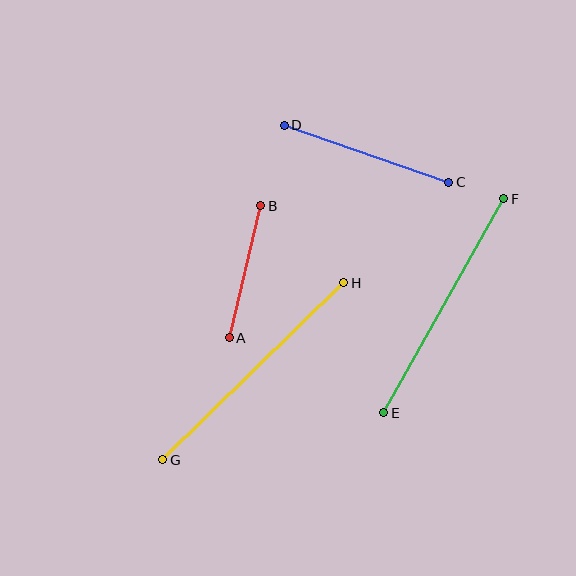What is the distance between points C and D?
The distance is approximately 174 pixels.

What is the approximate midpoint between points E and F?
The midpoint is at approximately (444, 306) pixels.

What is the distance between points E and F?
The distance is approximately 246 pixels.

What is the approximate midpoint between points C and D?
The midpoint is at approximately (366, 154) pixels.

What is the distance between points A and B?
The distance is approximately 136 pixels.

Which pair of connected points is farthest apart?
Points G and H are farthest apart.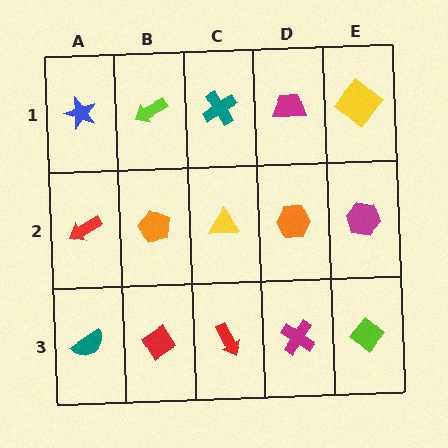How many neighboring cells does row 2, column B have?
4.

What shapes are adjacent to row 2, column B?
A lime arrow (row 1, column B), a red diamond (row 3, column B), a red arrow (row 2, column A), a yellow triangle (row 2, column C).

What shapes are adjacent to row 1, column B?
An orange pentagon (row 2, column B), a blue star (row 1, column A), a teal cross (row 1, column C).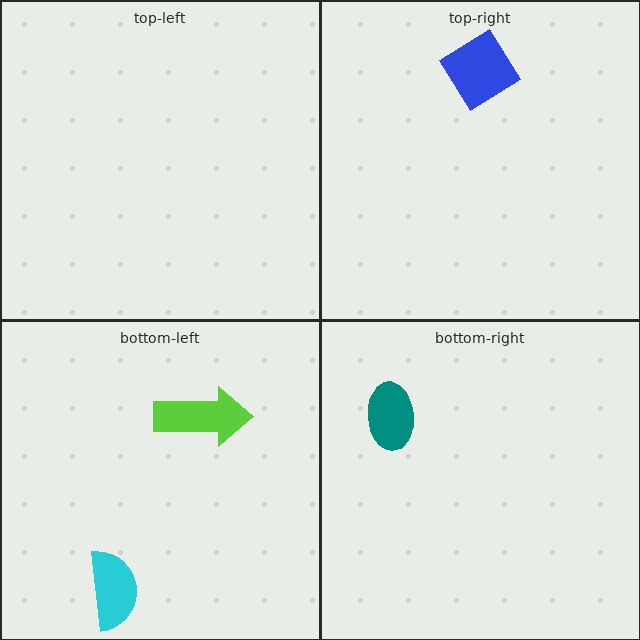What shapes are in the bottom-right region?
The teal ellipse.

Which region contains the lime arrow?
The bottom-left region.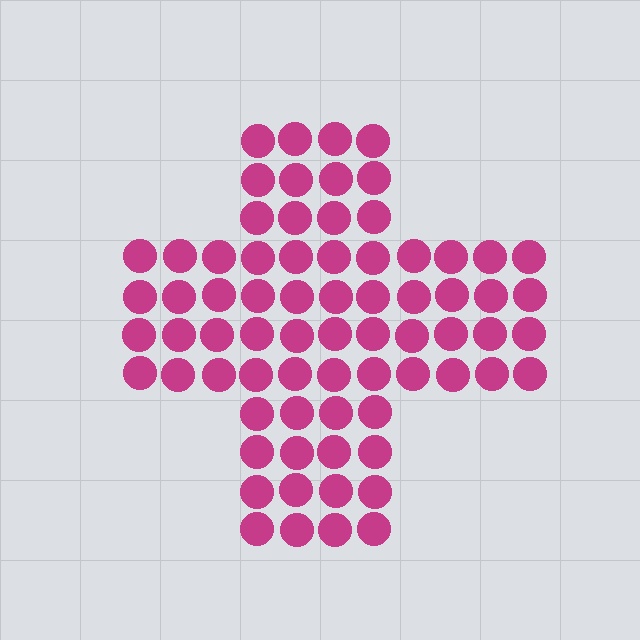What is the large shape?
The large shape is a cross.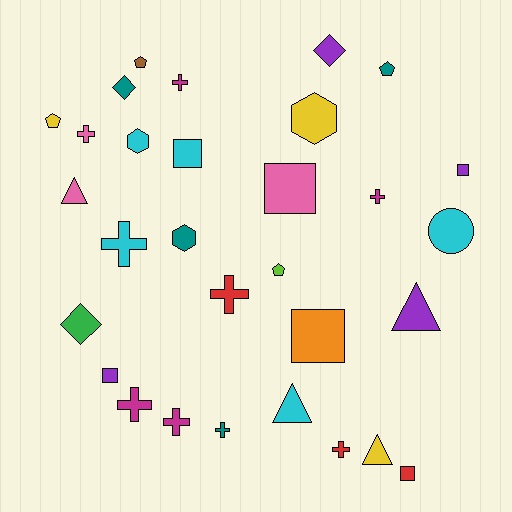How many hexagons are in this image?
There are 3 hexagons.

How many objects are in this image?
There are 30 objects.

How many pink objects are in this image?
There are 3 pink objects.